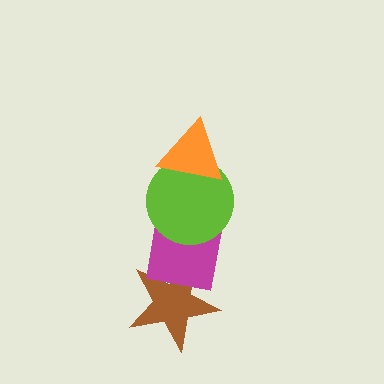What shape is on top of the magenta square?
The lime circle is on top of the magenta square.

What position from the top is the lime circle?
The lime circle is 2nd from the top.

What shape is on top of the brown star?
The magenta square is on top of the brown star.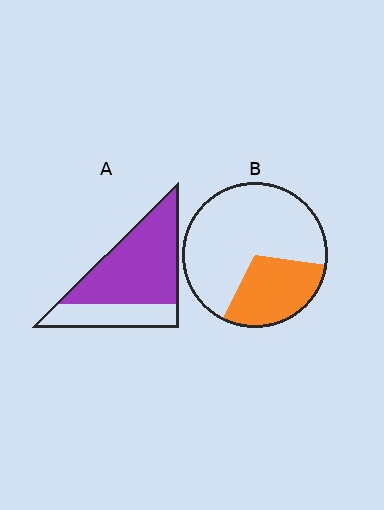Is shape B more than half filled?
No.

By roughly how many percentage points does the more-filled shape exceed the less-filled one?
By roughly 40 percentage points (A over B).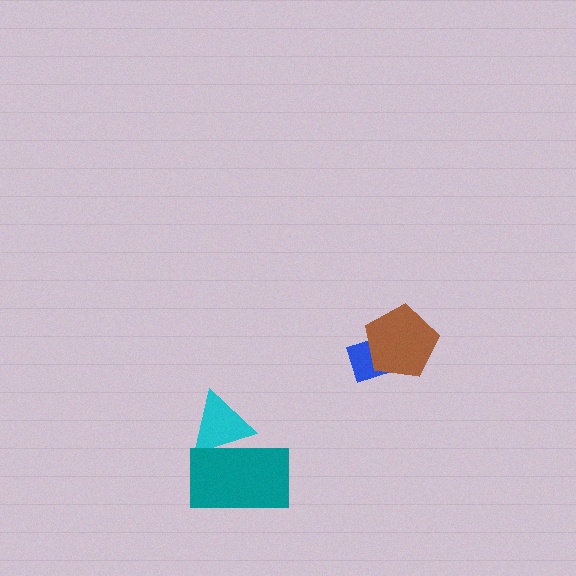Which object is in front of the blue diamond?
The brown pentagon is in front of the blue diamond.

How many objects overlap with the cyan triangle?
1 object overlaps with the cyan triangle.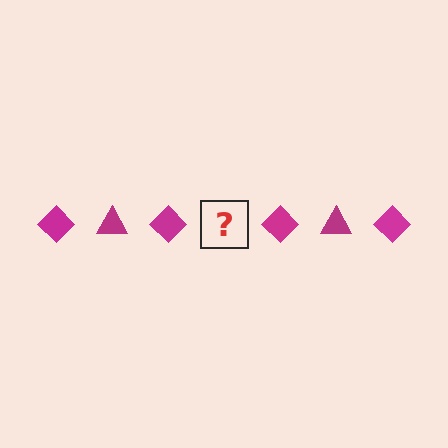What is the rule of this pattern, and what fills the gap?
The rule is that the pattern cycles through diamond, triangle shapes in magenta. The gap should be filled with a magenta triangle.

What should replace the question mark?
The question mark should be replaced with a magenta triangle.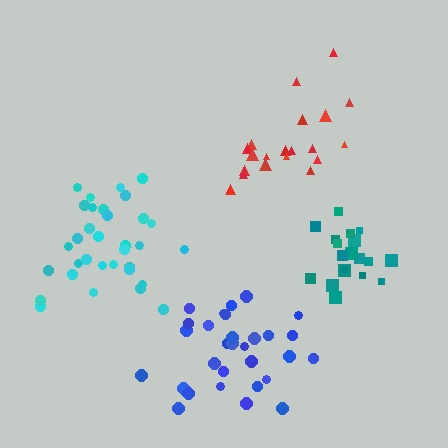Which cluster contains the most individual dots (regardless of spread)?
Cyan (33).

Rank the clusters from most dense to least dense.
teal, cyan, red, blue.